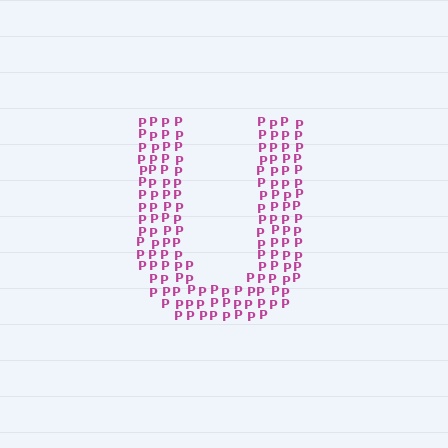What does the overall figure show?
The overall figure shows the letter U.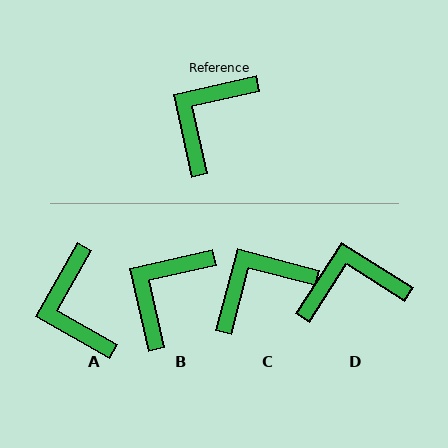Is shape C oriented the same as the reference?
No, it is off by about 27 degrees.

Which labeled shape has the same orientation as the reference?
B.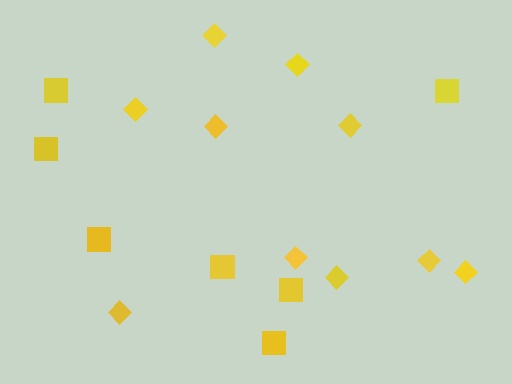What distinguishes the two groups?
There are 2 groups: one group of squares (7) and one group of diamonds (10).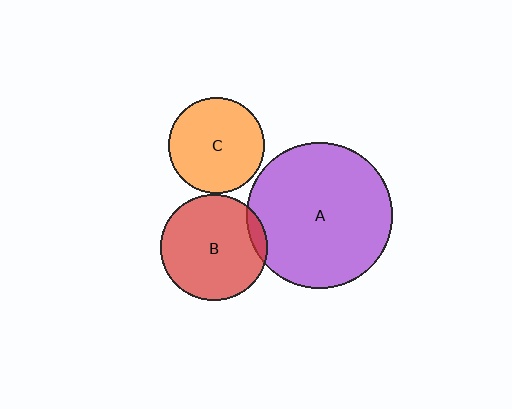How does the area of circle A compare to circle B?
Approximately 1.9 times.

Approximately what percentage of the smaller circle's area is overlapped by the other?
Approximately 5%.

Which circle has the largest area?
Circle A (purple).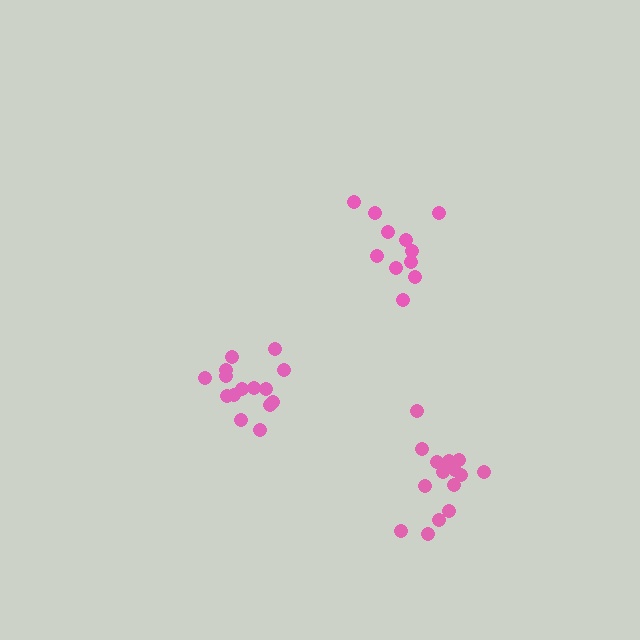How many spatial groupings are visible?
There are 3 spatial groupings.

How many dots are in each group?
Group 1: 15 dots, Group 2: 11 dots, Group 3: 15 dots (41 total).